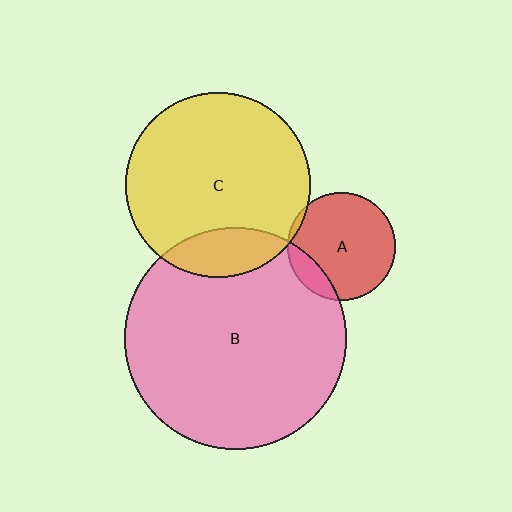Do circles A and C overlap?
Yes.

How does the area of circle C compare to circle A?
Approximately 2.9 times.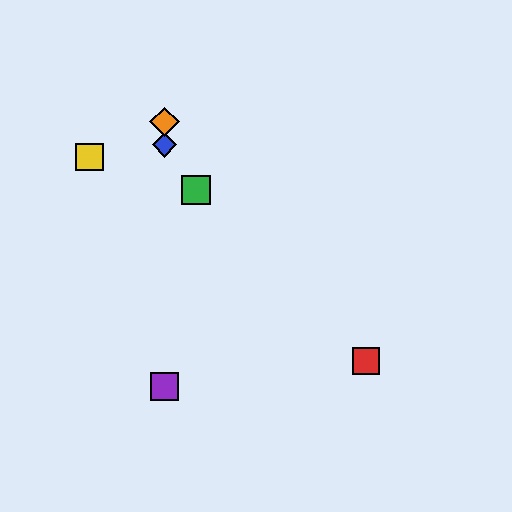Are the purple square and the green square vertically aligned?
No, the purple square is at x≈165 and the green square is at x≈196.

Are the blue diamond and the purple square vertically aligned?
Yes, both are at x≈165.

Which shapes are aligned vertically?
The blue diamond, the purple square, the orange diamond are aligned vertically.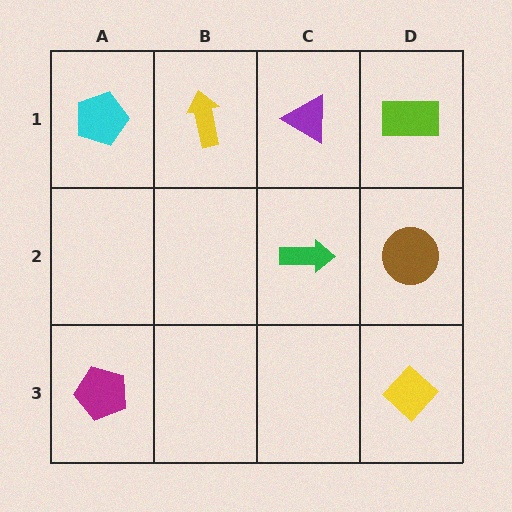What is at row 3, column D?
A yellow diamond.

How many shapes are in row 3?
2 shapes.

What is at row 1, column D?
A lime rectangle.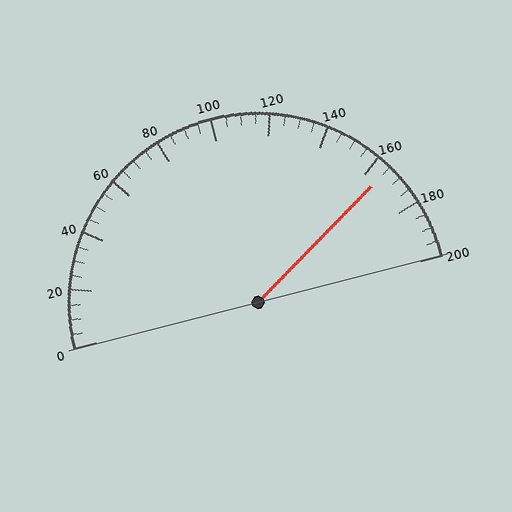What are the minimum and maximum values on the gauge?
The gauge ranges from 0 to 200.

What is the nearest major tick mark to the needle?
The nearest major tick mark is 160.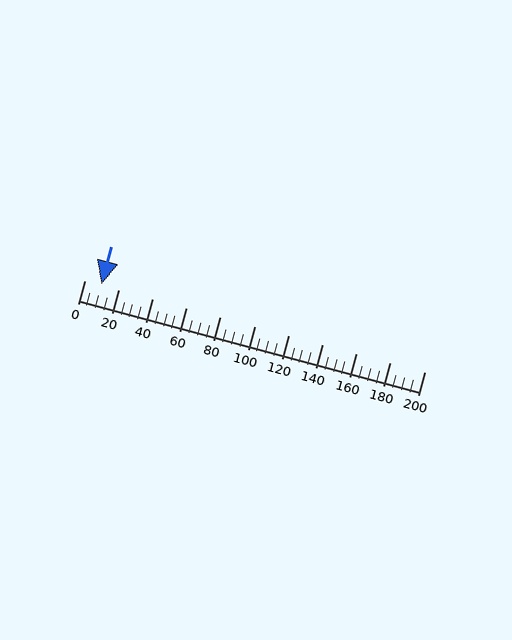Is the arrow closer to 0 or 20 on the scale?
The arrow is closer to 20.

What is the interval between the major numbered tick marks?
The major tick marks are spaced 20 units apart.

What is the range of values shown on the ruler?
The ruler shows values from 0 to 200.